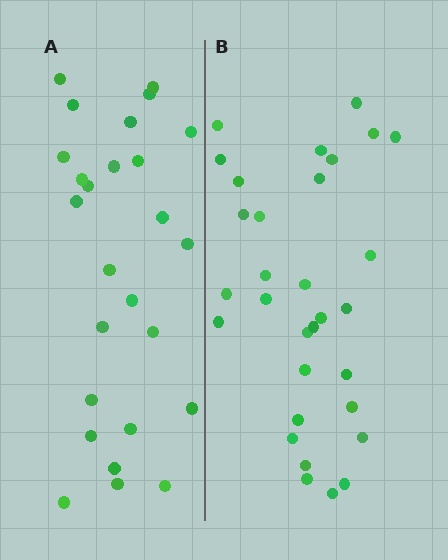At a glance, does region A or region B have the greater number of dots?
Region B (the right region) has more dots.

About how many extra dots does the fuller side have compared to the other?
Region B has about 5 more dots than region A.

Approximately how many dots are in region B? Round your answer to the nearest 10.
About 30 dots. (The exact count is 31, which rounds to 30.)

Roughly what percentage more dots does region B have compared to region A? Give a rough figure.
About 20% more.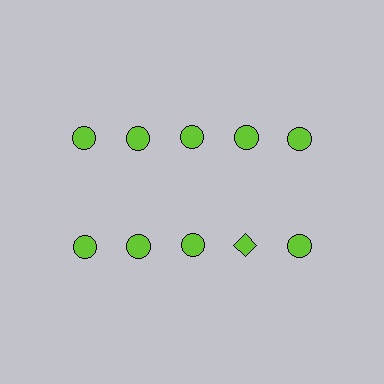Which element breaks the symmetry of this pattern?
The lime diamond in the second row, second from right column breaks the symmetry. All other shapes are lime circles.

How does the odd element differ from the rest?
It has a different shape: diamond instead of circle.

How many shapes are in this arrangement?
There are 10 shapes arranged in a grid pattern.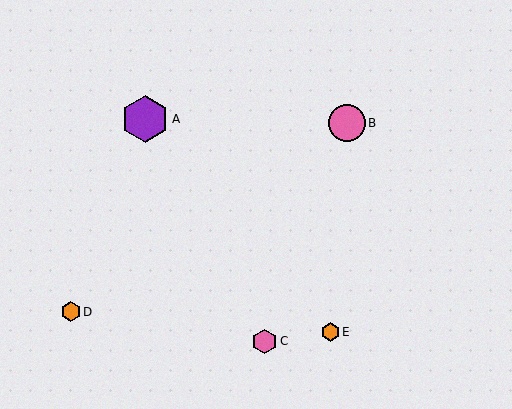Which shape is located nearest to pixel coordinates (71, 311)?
The orange hexagon (labeled D) at (71, 312) is nearest to that location.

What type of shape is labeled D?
Shape D is an orange hexagon.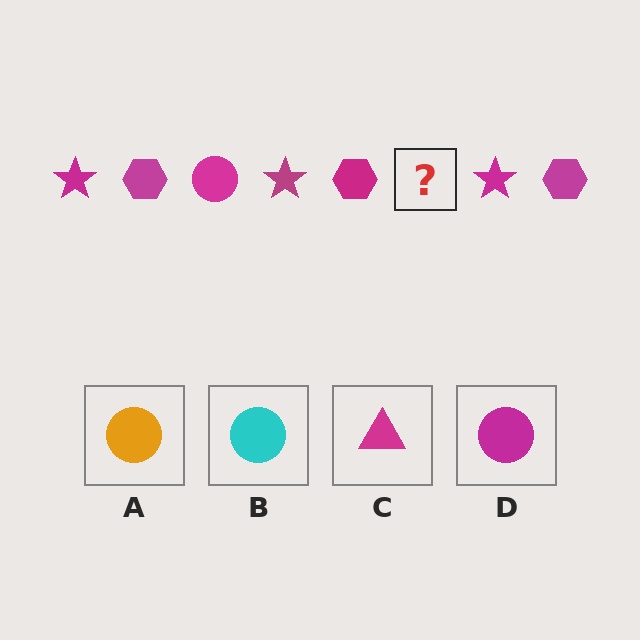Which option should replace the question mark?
Option D.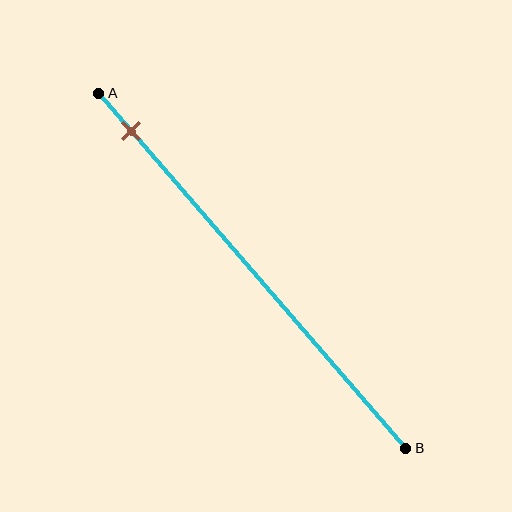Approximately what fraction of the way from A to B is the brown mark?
The brown mark is approximately 10% of the way from A to B.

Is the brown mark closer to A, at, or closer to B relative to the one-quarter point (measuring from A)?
The brown mark is closer to point A than the one-quarter point of segment AB.